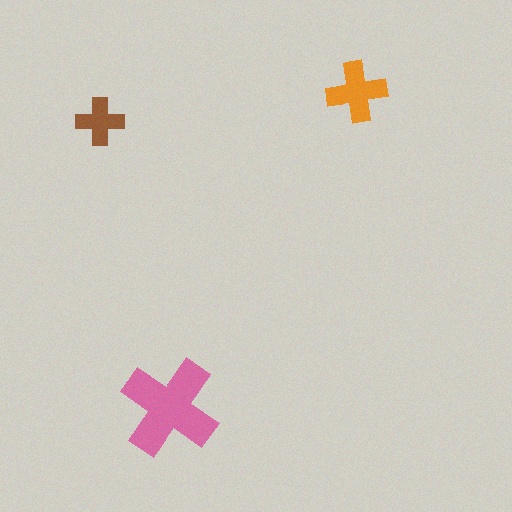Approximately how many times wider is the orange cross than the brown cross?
About 1.5 times wider.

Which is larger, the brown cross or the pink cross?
The pink one.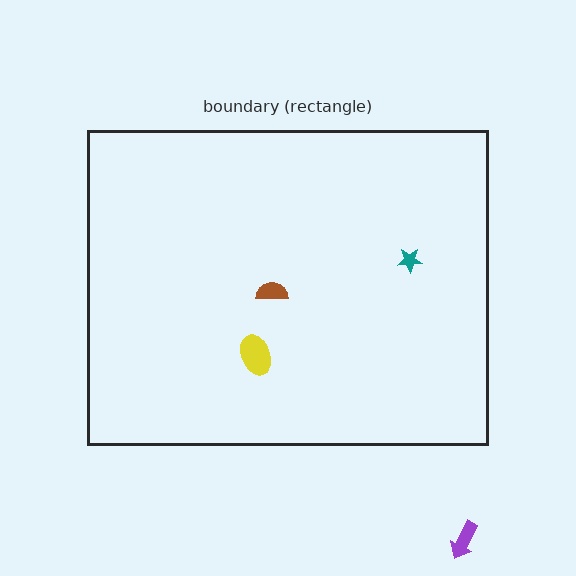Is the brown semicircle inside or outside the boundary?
Inside.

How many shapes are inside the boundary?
3 inside, 1 outside.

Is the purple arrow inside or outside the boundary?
Outside.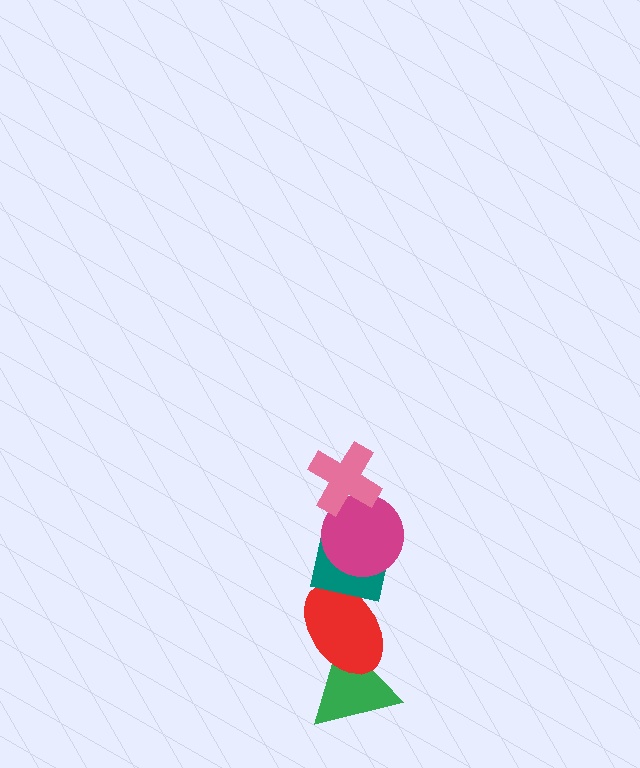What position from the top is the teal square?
The teal square is 3rd from the top.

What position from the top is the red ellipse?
The red ellipse is 4th from the top.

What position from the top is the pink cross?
The pink cross is 1st from the top.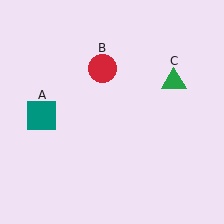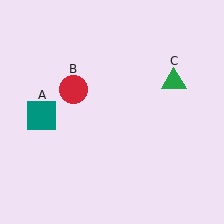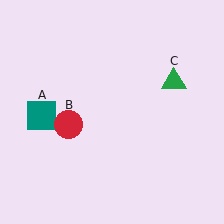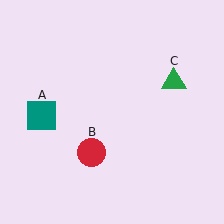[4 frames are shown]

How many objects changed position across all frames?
1 object changed position: red circle (object B).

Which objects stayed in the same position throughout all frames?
Teal square (object A) and green triangle (object C) remained stationary.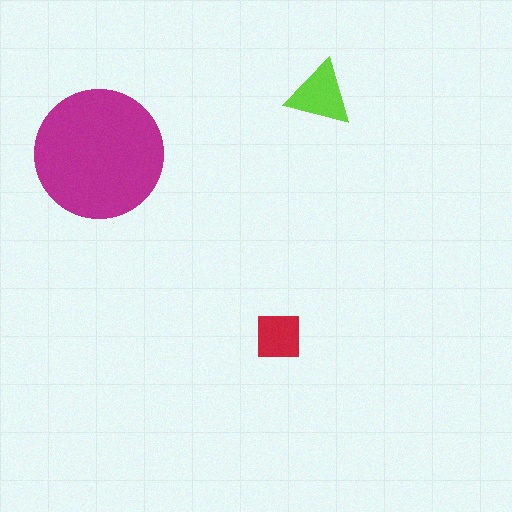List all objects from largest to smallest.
The magenta circle, the lime triangle, the red square.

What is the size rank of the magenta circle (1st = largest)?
1st.